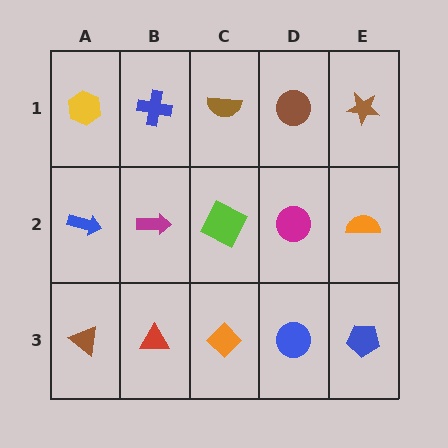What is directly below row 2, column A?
A brown triangle.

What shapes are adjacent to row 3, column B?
A magenta arrow (row 2, column B), a brown triangle (row 3, column A), an orange diamond (row 3, column C).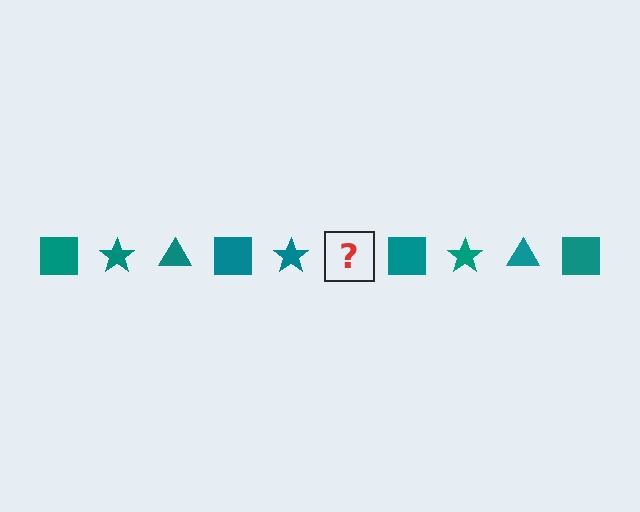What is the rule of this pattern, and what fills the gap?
The rule is that the pattern cycles through square, star, triangle shapes in teal. The gap should be filled with a teal triangle.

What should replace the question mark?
The question mark should be replaced with a teal triangle.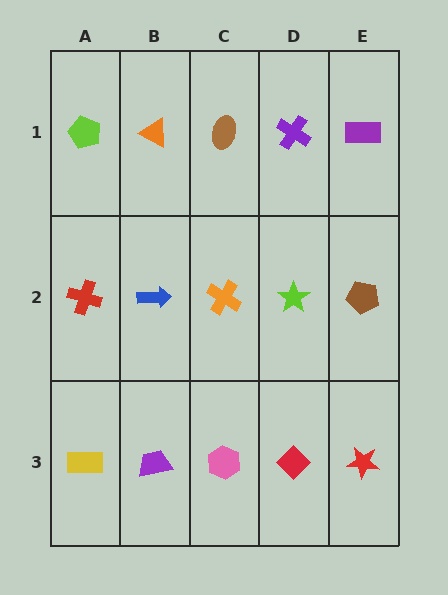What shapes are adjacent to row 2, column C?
A brown ellipse (row 1, column C), a pink hexagon (row 3, column C), a blue arrow (row 2, column B), a lime star (row 2, column D).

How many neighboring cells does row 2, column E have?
3.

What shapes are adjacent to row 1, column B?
A blue arrow (row 2, column B), a lime pentagon (row 1, column A), a brown ellipse (row 1, column C).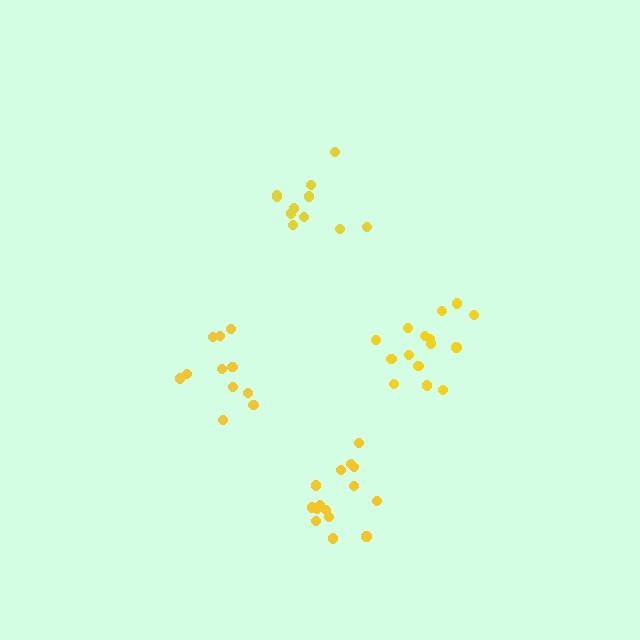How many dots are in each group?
Group 1: 15 dots, Group 2: 11 dots, Group 3: 15 dots, Group 4: 11 dots (52 total).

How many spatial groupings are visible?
There are 4 spatial groupings.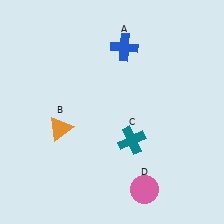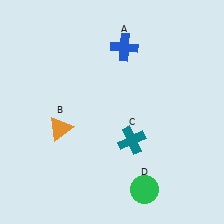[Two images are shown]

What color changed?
The circle (D) changed from pink in Image 1 to green in Image 2.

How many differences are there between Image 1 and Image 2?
There is 1 difference between the two images.